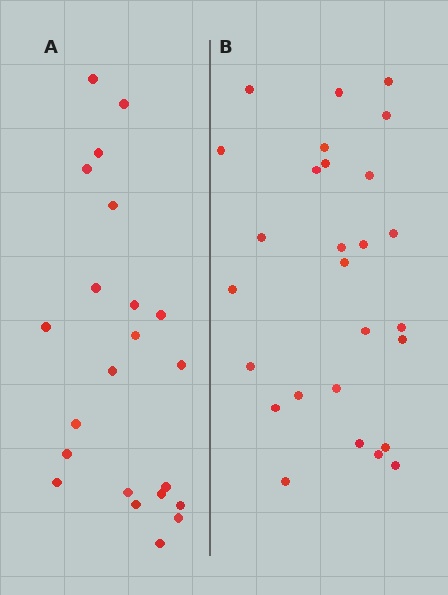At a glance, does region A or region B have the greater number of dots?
Region B (the right region) has more dots.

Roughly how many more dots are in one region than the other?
Region B has about 5 more dots than region A.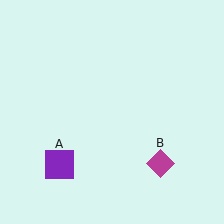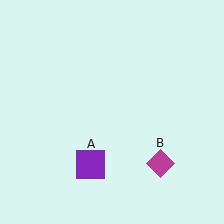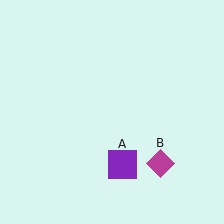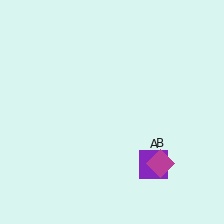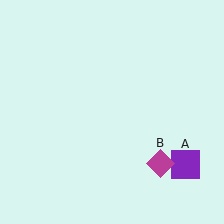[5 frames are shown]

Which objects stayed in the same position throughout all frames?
Magenta diamond (object B) remained stationary.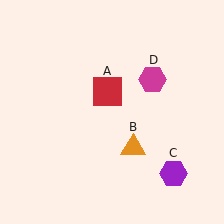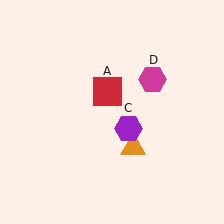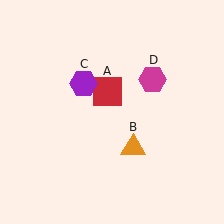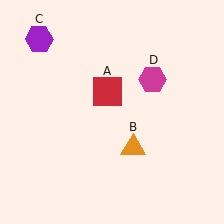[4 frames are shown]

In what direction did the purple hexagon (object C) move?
The purple hexagon (object C) moved up and to the left.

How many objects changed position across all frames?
1 object changed position: purple hexagon (object C).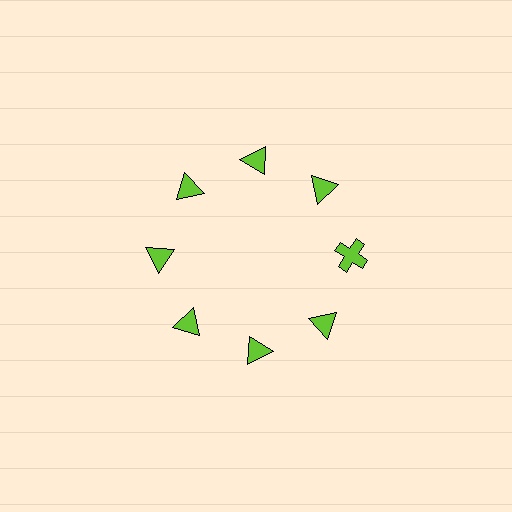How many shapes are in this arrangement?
There are 8 shapes arranged in a ring pattern.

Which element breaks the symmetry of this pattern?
The lime cross at roughly the 3 o'clock position breaks the symmetry. All other shapes are lime triangles.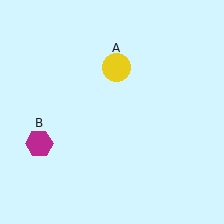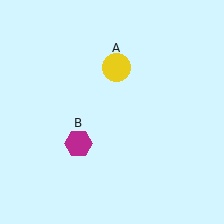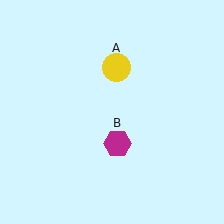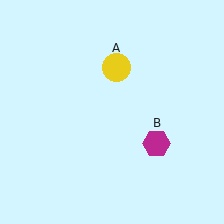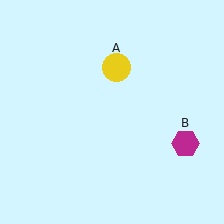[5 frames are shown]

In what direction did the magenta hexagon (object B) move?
The magenta hexagon (object B) moved right.